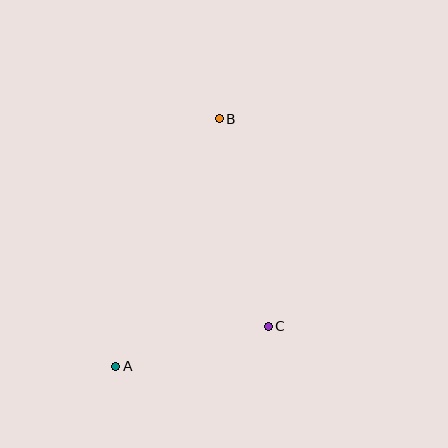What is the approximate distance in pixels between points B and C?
The distance between B and C is approximately 213 pixels.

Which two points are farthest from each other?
Points A and B are farthest from each other.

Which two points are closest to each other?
Points A and C are closest to each other.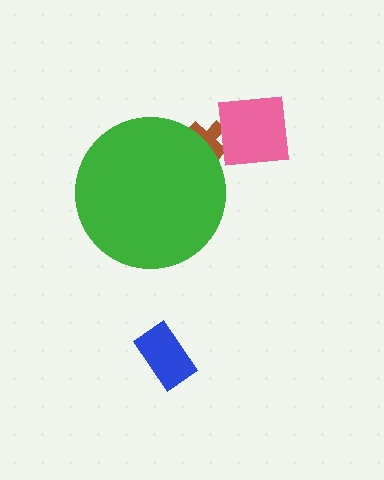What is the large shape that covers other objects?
A green circle.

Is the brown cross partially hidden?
Yes, the brown cross is partially hidden behind the green circle.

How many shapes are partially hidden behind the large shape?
1 shape is partially hidden.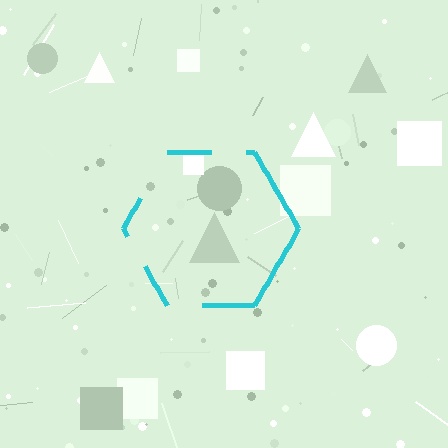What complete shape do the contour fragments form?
The contour fragments form a hexagon.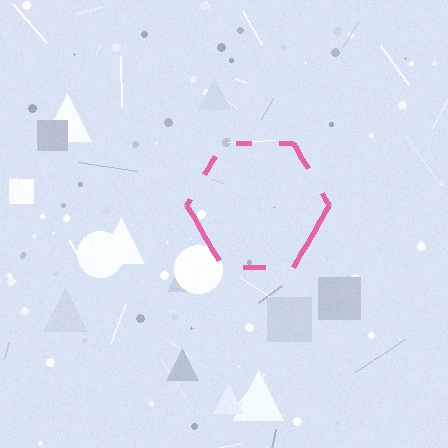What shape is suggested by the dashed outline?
The dashed outline suggests a hexagon.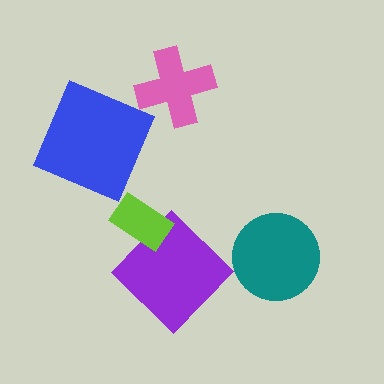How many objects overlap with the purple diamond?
1 object overlaps with the purple diamond.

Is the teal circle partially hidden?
No, no other shape covers it.